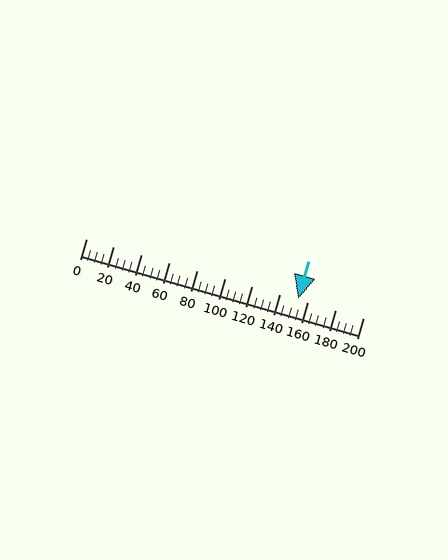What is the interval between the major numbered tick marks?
The major tick marks are spaced 20 units apart.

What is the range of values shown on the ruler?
The ruler shows values from 0 to 200.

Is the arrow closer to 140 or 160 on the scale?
The arrow is closer to 160.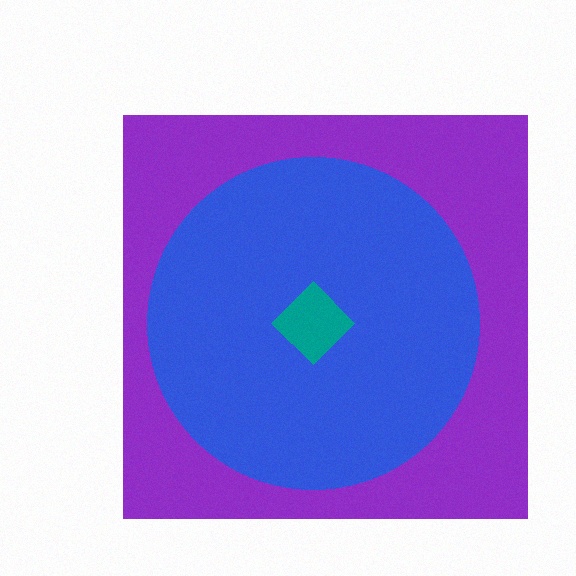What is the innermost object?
The teal diamond.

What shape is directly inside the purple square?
The blue circle.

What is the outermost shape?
The purple square.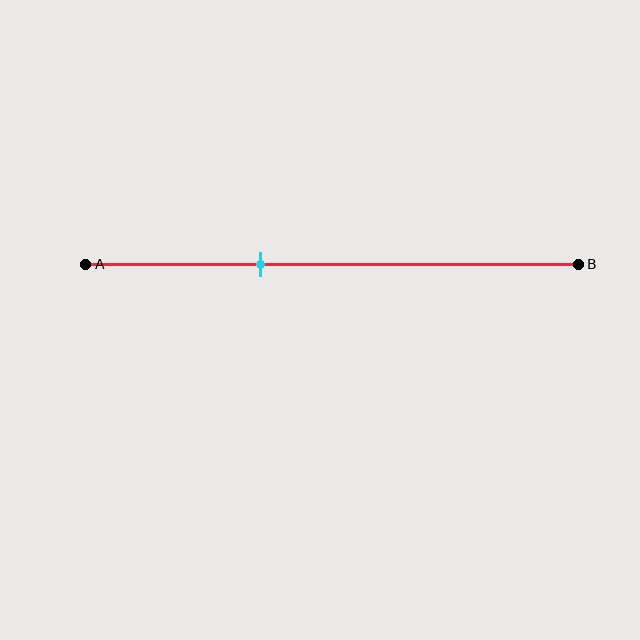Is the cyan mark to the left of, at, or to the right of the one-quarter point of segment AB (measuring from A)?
The cyan mark is to the right of the one-quarter point of segment AB.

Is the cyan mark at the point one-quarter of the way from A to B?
No, the mark is at about 35% from A, not at the 25% one-quarter point.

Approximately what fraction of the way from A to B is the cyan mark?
The cyan mark is approximately 35% of the way from A to B.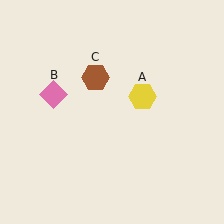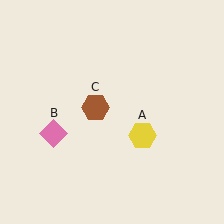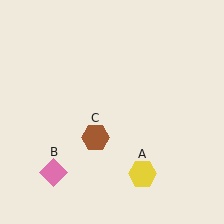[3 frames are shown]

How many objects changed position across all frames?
3 objects changed position: yellow hexagon (object A), pink diamond (object B), brown hexagon (object C).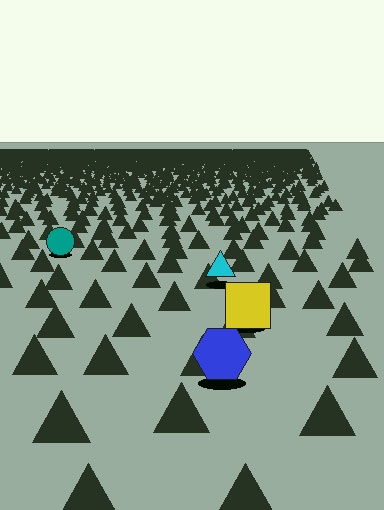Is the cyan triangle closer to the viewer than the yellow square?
No. The yellow square is closer — you can tell from the texture gradient: the ground texture is coarser near it.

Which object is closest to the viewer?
The blue hexagon is closest. The texture marks near it are larger and more spread out.